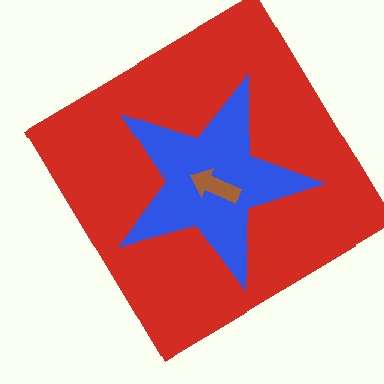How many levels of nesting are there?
3.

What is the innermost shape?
The brown arrow.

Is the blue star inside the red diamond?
Yes.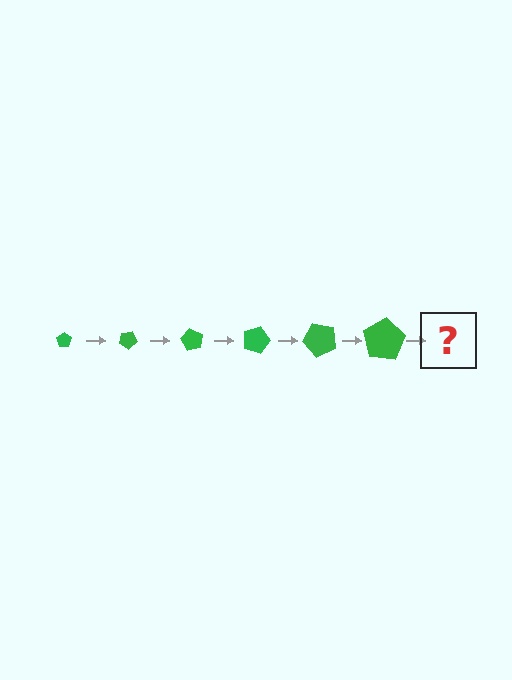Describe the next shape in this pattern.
It should be a pentagon, larger than the previous one and rotated 180 degrees from the start.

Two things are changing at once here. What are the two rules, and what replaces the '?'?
The two rules are that the pentagon grows larger each step and it rotates 30 degrees each step. The '?' should be a pentagon, larger than the previous one and rotated 180 degrees from the start.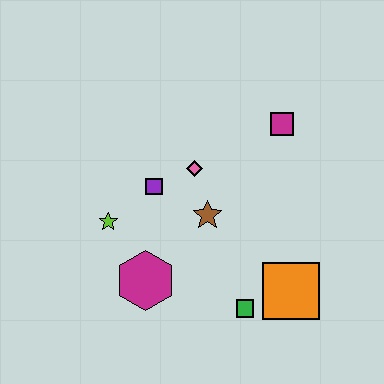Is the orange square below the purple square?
Yes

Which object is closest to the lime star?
The purple square is closest to the lime star.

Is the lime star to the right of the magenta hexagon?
No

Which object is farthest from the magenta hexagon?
The magenta square is farthest from the magenta hexagon.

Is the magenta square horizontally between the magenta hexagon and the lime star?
No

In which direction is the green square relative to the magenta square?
The green square is below the magenta square.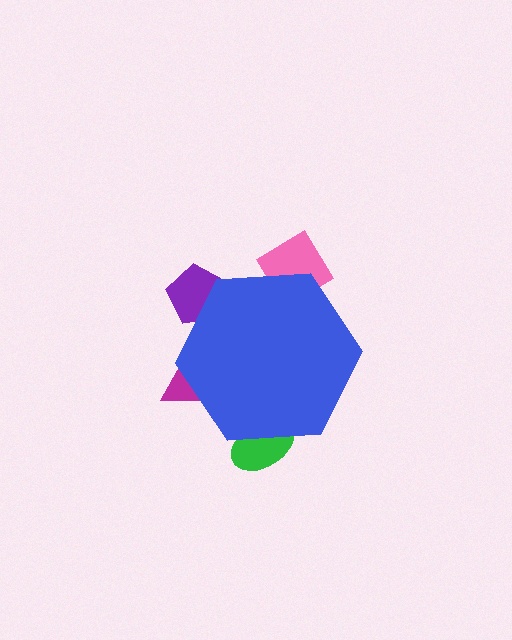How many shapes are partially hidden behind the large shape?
4 shapes are partially hidden.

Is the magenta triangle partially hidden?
Yes, the magenta triangle is partially hidden behind the blue hexagon.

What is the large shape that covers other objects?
A blue hexagon.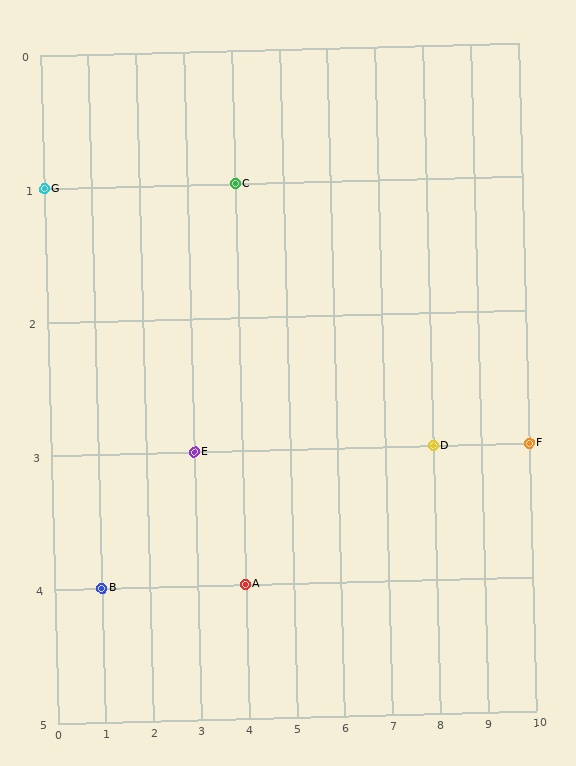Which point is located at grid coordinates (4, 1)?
Point C is at (4, 1).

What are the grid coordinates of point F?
Point F is at grid coordinates (10, 3).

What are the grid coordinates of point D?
Point D is at grid coordinates (8, 3).